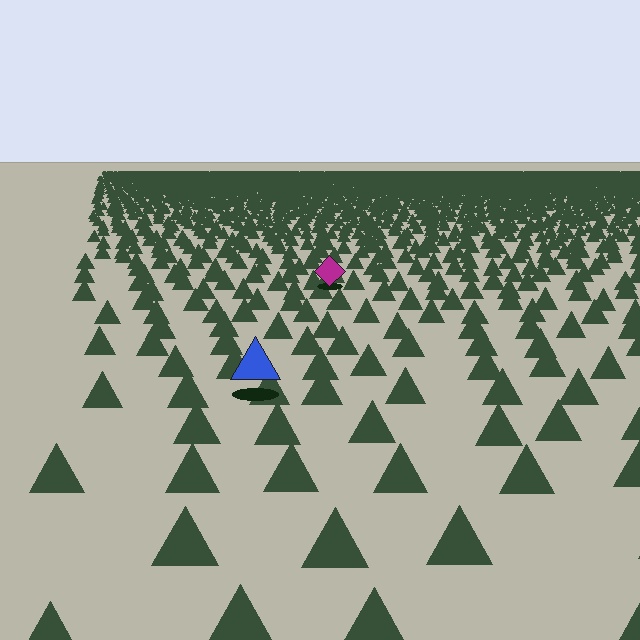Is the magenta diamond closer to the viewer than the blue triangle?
No. The blue triangle is closer — you can tell from the texture gradient: the ground texture is coarser near it.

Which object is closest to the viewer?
The blue triangle is closest. The texture marks near it are larger and more spread out.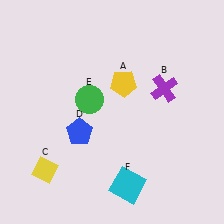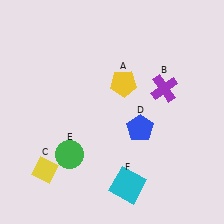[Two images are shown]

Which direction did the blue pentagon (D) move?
The blue pentagon (D) moved right.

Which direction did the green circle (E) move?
The green circle (E) moved down.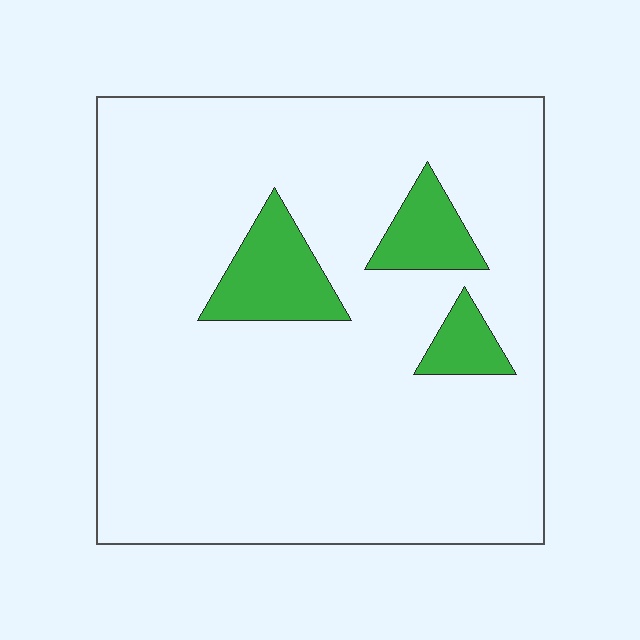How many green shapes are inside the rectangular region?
3.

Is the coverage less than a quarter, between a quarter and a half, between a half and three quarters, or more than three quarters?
Less than a quarter.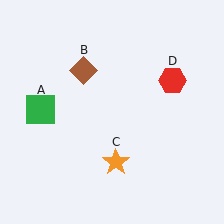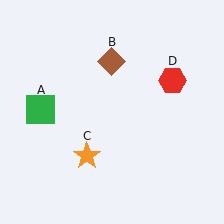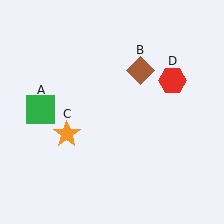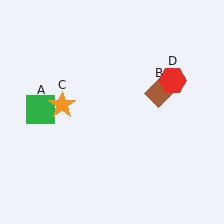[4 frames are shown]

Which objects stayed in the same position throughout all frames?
Green square (object A) and red hexagon (object D) remained stationary.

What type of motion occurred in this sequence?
The brown diamond (object B), orange star (object C) rotated clockwise around the center of the scene.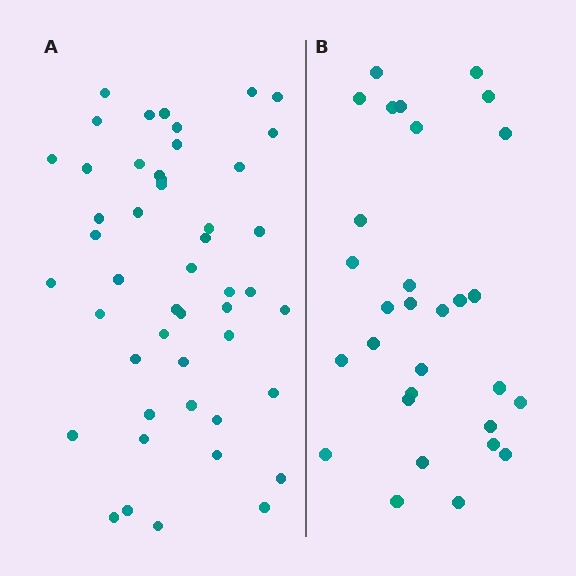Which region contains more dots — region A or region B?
Region A (the left region) has more dots.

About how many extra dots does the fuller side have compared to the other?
Region A has approximately 20 more dots than region B.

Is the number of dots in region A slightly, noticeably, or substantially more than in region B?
Region A has substantially more. The ratio is roughly 1.6 to 1.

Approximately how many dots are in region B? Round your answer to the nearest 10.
About 30 dots.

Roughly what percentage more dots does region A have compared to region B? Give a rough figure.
About 60% more.